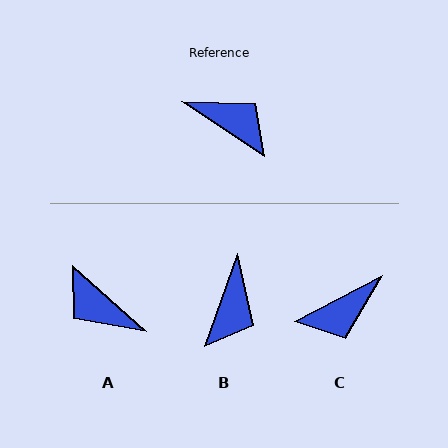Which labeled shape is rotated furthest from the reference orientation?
A, about 171 degrees away.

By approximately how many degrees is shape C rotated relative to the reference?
Approximately 119 degrees clockwise.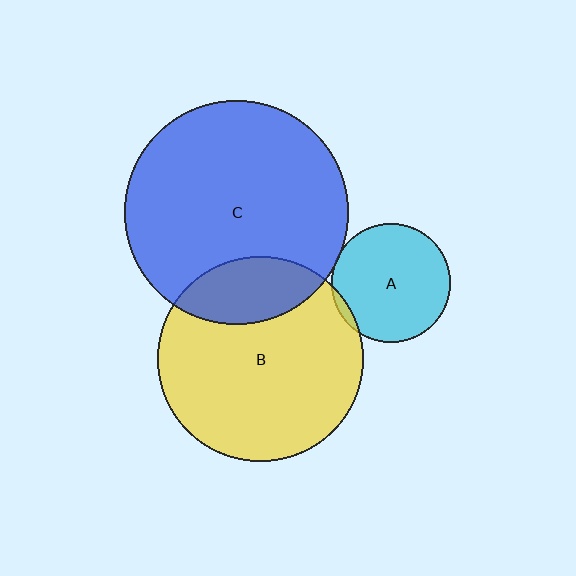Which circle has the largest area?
Circle C (blue).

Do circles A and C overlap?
Yes.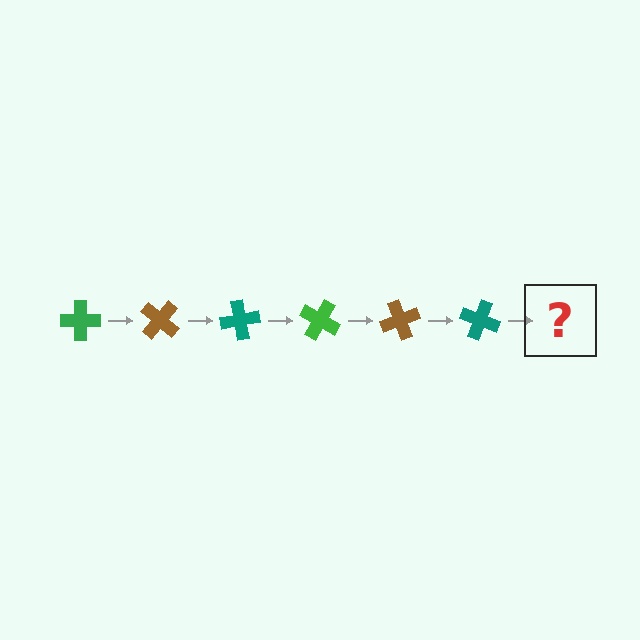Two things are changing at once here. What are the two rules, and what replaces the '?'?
The two rules are that it rotates 40 degrees each step and the color cycles through green, brown, and teal. The '?' should be a green cross, rotated 240 degrees from the start.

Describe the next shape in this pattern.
It should be a green cross, rotated 240 degrees from the start.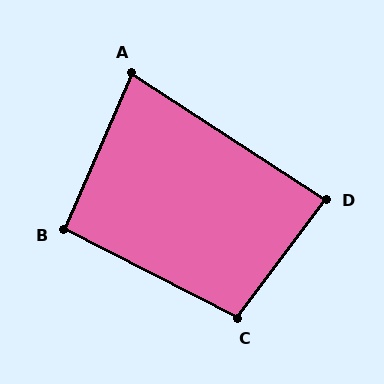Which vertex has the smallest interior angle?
A, at approximately 80 degrees.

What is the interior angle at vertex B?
Approximately 94 degrees (approximately right).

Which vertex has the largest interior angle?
C, at approximately 100 degrees.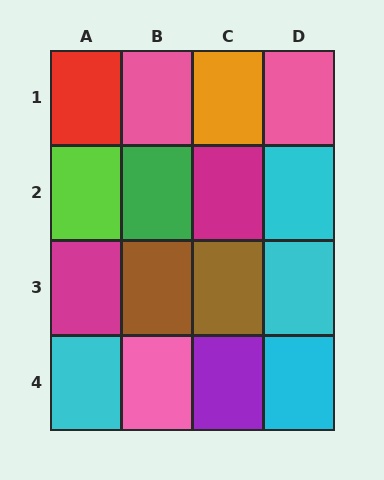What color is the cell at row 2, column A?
Lime.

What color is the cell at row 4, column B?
Pink.